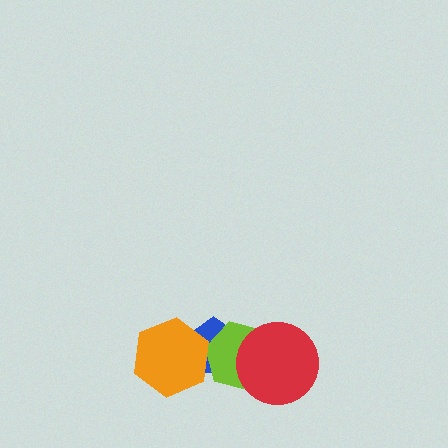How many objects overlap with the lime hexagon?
3 objects overlap with the lime hexagon.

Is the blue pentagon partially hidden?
Yes, it is partially covered by another shape.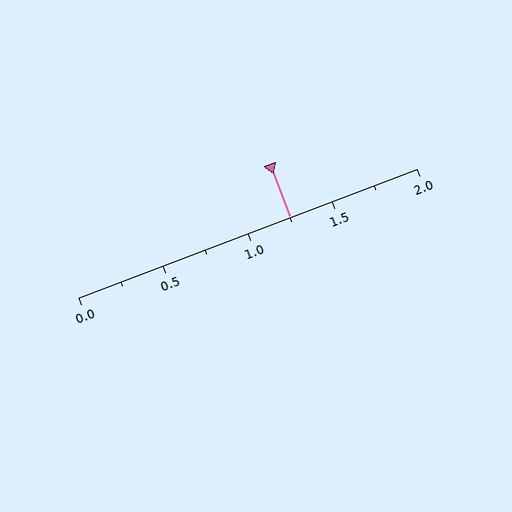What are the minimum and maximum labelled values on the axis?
The axis runs from 0.0 to 2.0.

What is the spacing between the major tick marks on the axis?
The major ticks are spaced 0.5 apart.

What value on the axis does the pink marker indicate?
The marker indicates approximately 1.25.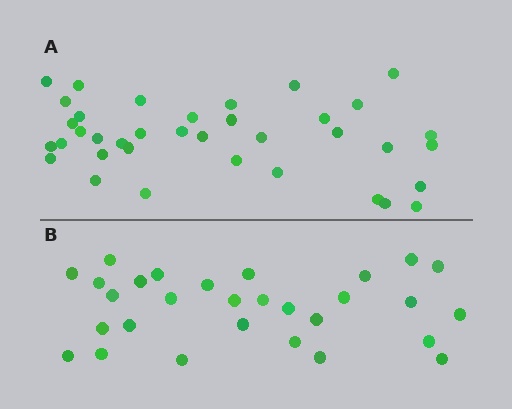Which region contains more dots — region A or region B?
Region A (the top region) has more dots.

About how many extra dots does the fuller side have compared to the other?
Region A has roughly 8 or so more dots than region B.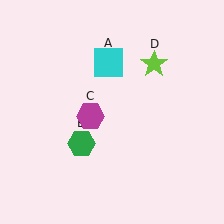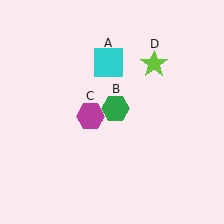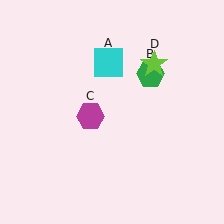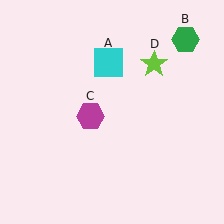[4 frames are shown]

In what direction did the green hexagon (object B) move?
The green hexagon (object B) moved up and to the right.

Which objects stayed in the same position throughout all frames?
Cyan square (object A) and magenta hexagon (object C) and lime star (object D) remained stationary.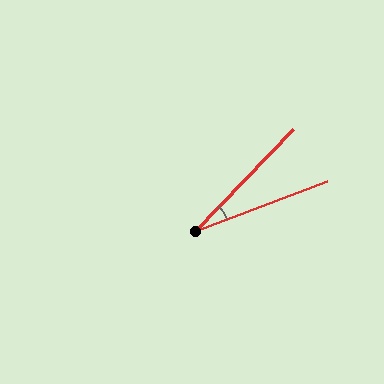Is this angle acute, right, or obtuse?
It is acute.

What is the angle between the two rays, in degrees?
Approximately 25 degrees.